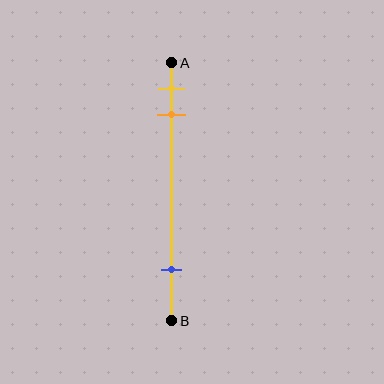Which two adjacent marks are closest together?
The yellow and orange marks are the closest adjacent pair.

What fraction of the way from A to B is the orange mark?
The orange mark is approximately 20% (0.2) of the way from A to B.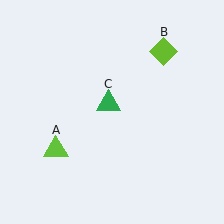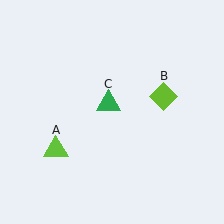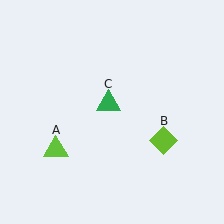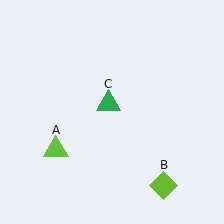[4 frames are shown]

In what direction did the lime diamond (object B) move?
The lime diamond (object B) moved down.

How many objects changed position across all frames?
1 object changed position: lime diamond (object B).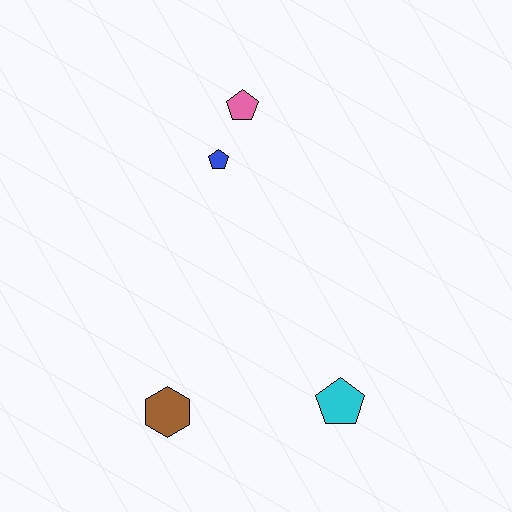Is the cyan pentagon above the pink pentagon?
No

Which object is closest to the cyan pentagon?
The brown hexagon is closest to the cyan pentagon.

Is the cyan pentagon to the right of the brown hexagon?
Yes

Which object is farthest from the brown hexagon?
The pink pentagon is farthest from the brown hexagon.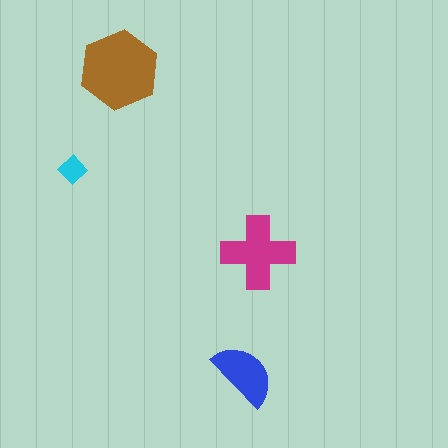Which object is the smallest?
The cyan diamond.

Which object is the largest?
The brown hexagon.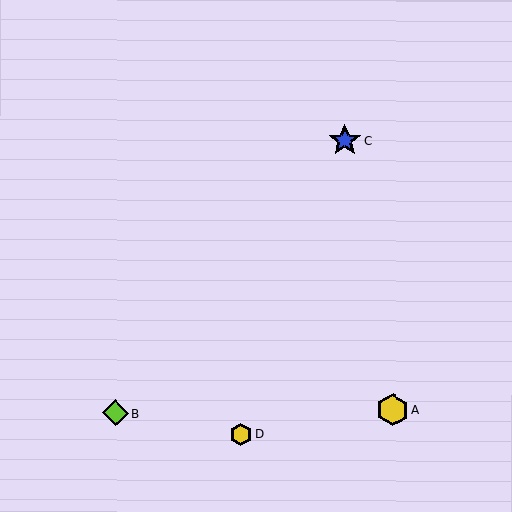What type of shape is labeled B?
Shape B is a lime diamond.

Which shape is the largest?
The blue star (labeled C) is the largest.